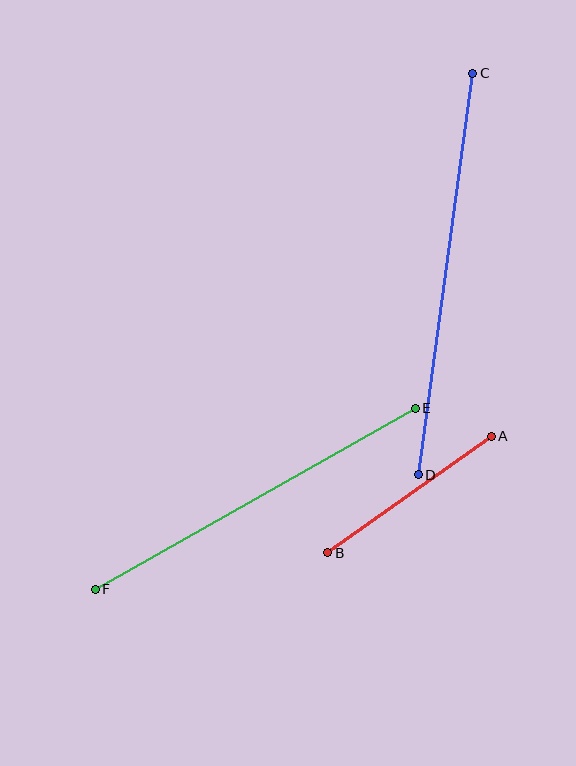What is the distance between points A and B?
The distance is approximately 201 pixels.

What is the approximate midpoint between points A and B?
The midpoint is at approximately (410, 494) pixels.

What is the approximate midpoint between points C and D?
The midpoint is at approximately (446, 274) pixels.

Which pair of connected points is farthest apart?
Points C and D are farthest apart.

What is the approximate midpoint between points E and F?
The midpoint is at approximately (255, 499) pixels.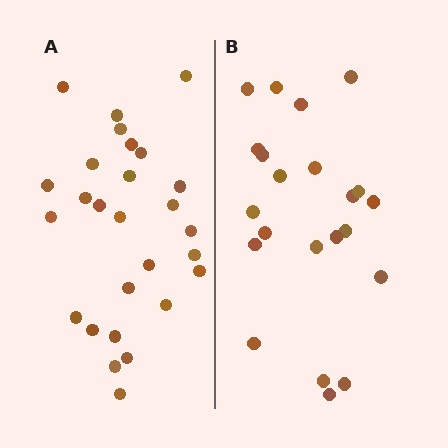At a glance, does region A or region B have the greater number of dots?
Region A (the left region) has more dots.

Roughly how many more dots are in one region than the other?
Region A has about 5 more dots than region B.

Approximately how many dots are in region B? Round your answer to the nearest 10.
About 20 dots. (The exact count is 22, which rounds to 20.)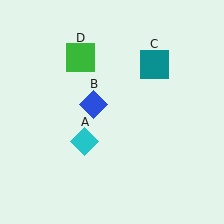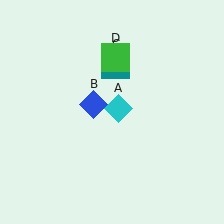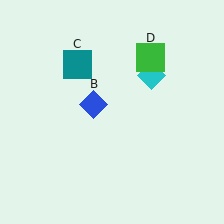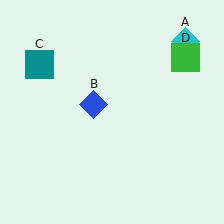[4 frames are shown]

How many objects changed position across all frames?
3 objects changed position: cyan diamond (object A), teal square (object C), green square (object D).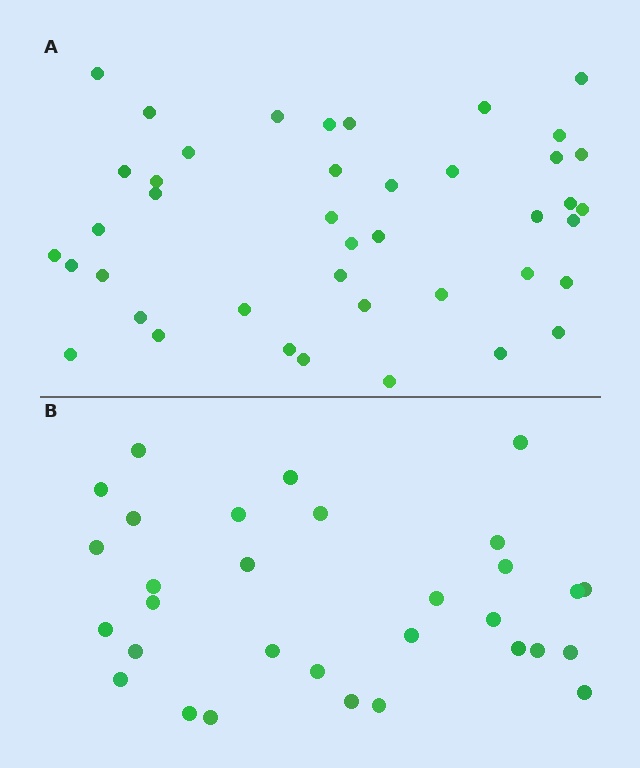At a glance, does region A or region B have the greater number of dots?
Region A (the top region) has more dots.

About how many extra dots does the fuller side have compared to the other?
Region A has roughly 12 or so more dots than region B.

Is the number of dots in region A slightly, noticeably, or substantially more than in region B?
Region A has noticeably more, but not dramatically so. The ratio is roughly 1.4 to 1.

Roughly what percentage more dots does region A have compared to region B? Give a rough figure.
About 35% more.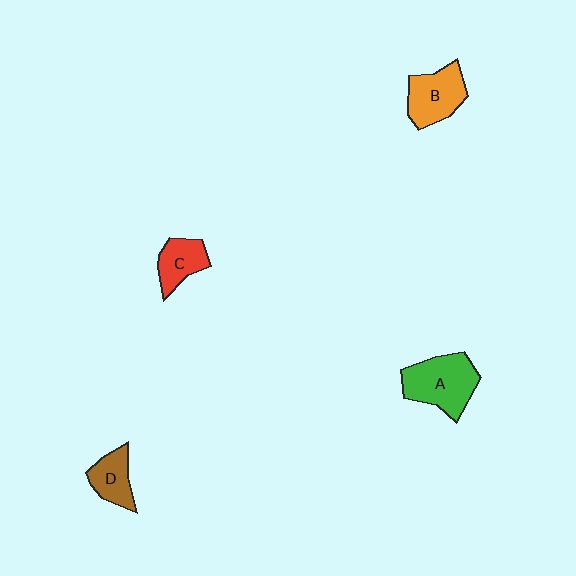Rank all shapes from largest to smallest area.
From largest to smallest: A (green), B (orange), C (red), D (brown).